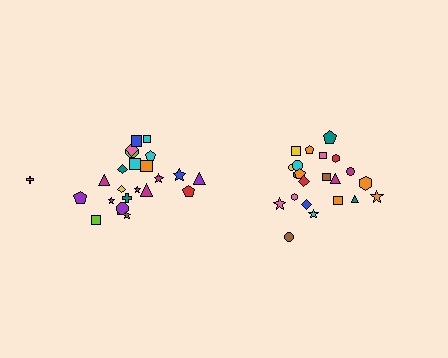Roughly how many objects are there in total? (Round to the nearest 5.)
Roughly 45 objects in total.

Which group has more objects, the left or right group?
The left group.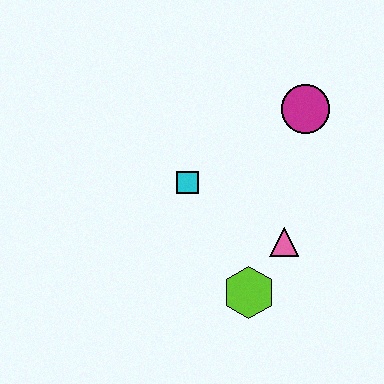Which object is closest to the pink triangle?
The lime hexagon is closest to the pink triangle.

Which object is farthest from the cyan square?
The magenta circle is farthest from the cyan square.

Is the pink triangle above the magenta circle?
No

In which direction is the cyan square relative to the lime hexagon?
The cyan square is above the lime hexagon.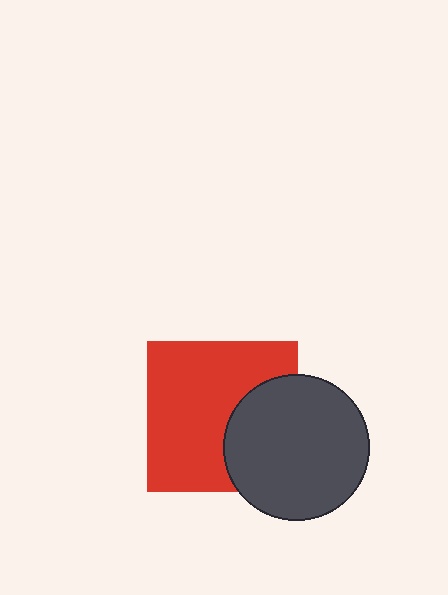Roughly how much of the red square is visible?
Most of it is visible (roughly 67%).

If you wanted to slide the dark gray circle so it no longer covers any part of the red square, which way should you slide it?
Slide it right — that is the most direct way to separate the two shapes.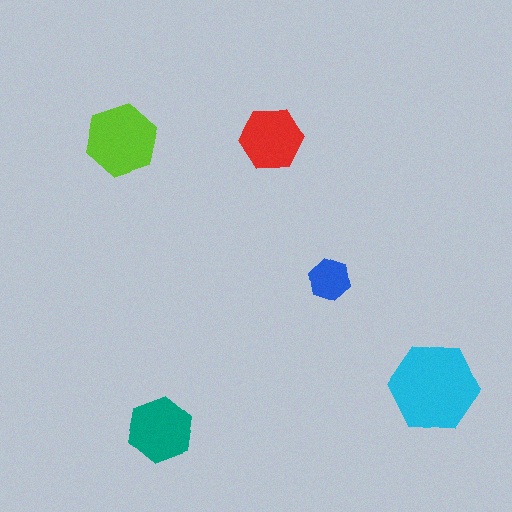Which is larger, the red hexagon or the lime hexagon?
The lime one.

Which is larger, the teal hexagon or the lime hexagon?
The lime one.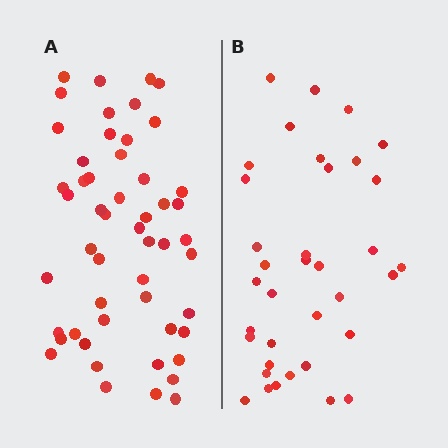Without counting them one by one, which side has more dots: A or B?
Region A (the left region) has more dots.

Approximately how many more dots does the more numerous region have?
Region A has approximately 15 more dots than region B.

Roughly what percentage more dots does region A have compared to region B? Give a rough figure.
About 45% more.